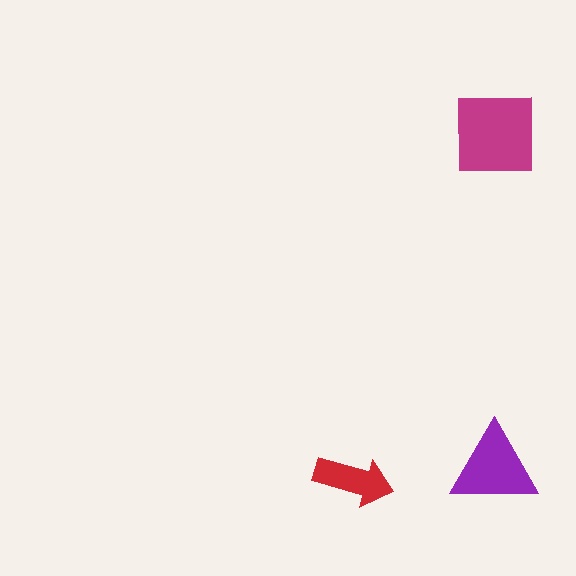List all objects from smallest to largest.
The red arrow, the purple triangle, the magenta square.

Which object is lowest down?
The red arrow is bottommost.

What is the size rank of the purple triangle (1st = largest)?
2nd.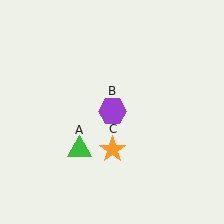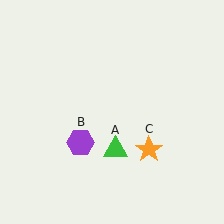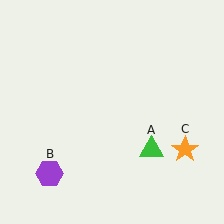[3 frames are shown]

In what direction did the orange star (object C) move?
The orange star (object C) moved right.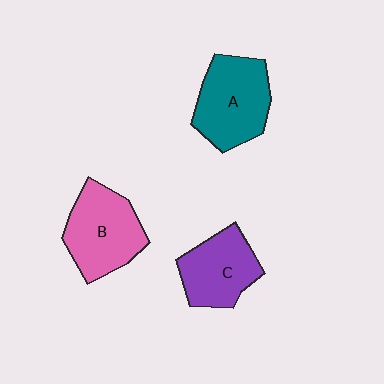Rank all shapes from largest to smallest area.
From largest to smallest: A (teal), B (pink), C (purple).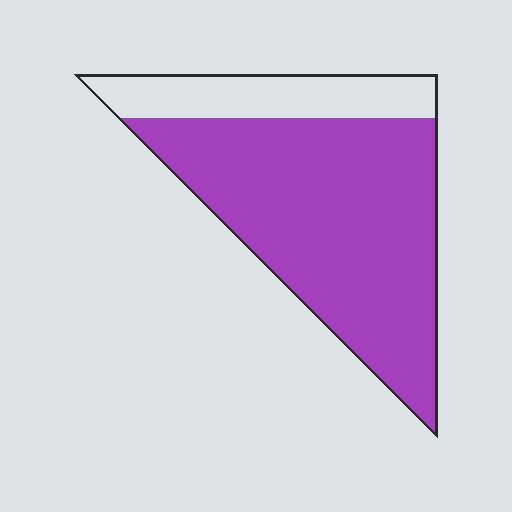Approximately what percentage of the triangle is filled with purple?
Approximately 75%.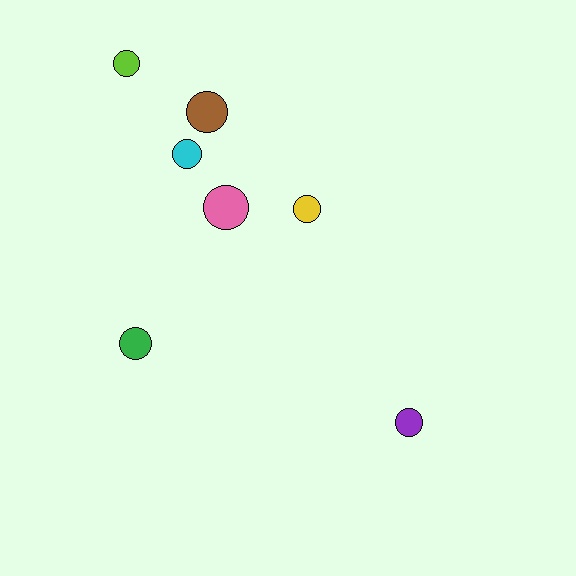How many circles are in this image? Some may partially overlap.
There are 7 circles.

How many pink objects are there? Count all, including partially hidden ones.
There is 1 pink object.